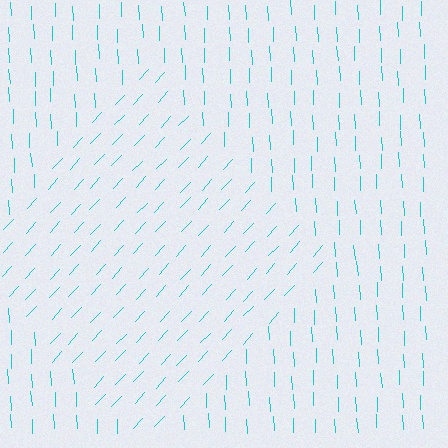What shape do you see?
I see a diamond.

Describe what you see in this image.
The image is filled with small cyan line segments. A diamond region in the image has lines oriented differently from the surrounding lines, creating a visible texture boundary.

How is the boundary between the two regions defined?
The boundary is defined purely by a change in line orientation (approximately 45 degrees difference). All lines are the same color and thickness.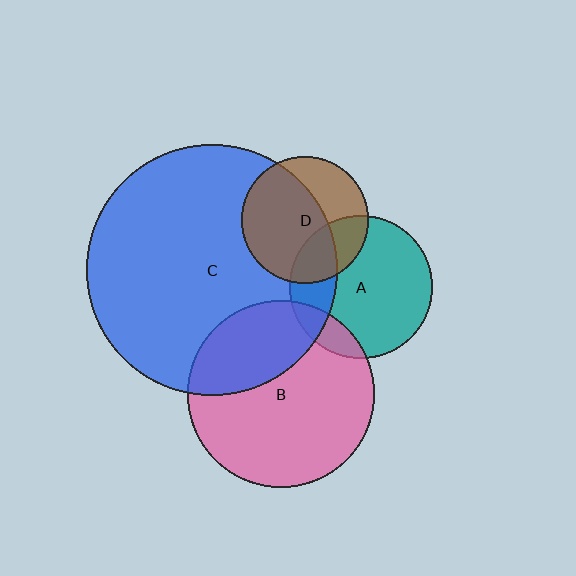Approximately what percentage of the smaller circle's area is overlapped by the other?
Approximately 65%.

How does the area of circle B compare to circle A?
Approximately 1.7 times.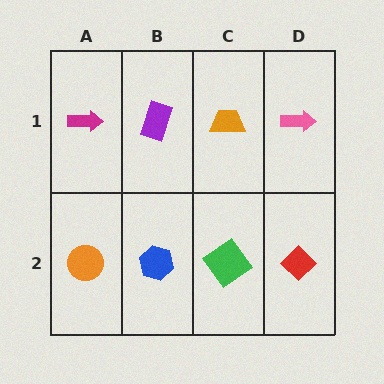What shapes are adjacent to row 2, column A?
A magenta arrow (row 1, column A), a blue hexagon (row 2, column B).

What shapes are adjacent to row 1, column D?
A red diamond (row 2, column D), an orange trapezoid (row 1, column C).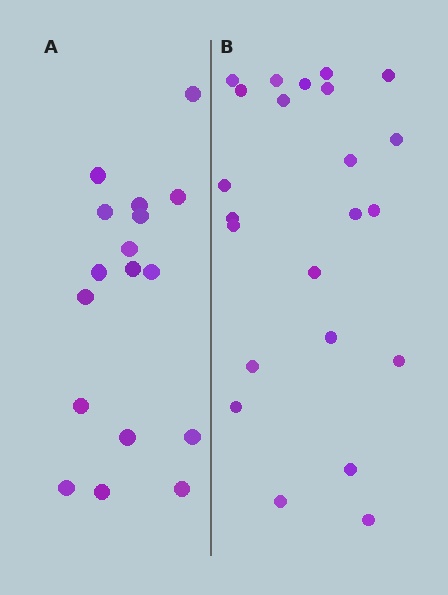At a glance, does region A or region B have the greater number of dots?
Region B (the right region) has more dots.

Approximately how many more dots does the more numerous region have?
Region B has about 6 more dots than region A.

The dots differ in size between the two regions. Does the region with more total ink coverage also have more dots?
No. Region A has more total ink coverage because its dots are larger, but region B actually contains more individual dots. Total area can be misleading — the number of items is what matters here.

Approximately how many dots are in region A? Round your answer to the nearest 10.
About 20 dots. (The exact count is 17, which rounds to 20.)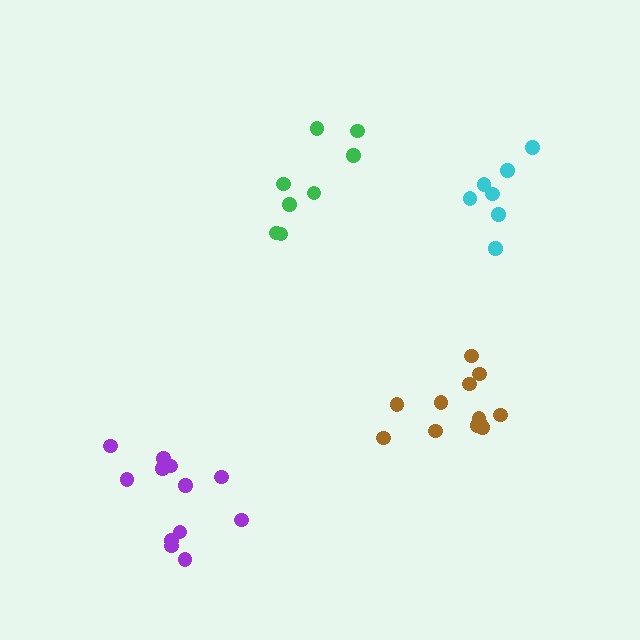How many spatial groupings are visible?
There are 4 spatial groupings.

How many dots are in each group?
Group 1: 8 dots, Group 2: 12 dots, Group 3: 12 dots, Group 4: 7 dots (39 total).